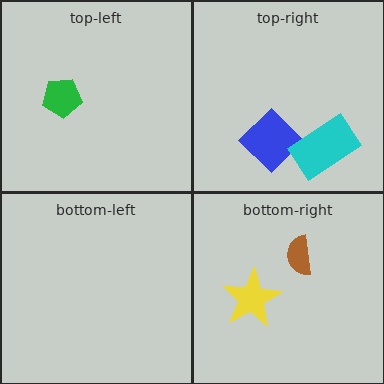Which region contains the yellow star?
The bottom-right region.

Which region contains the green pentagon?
The top-left region.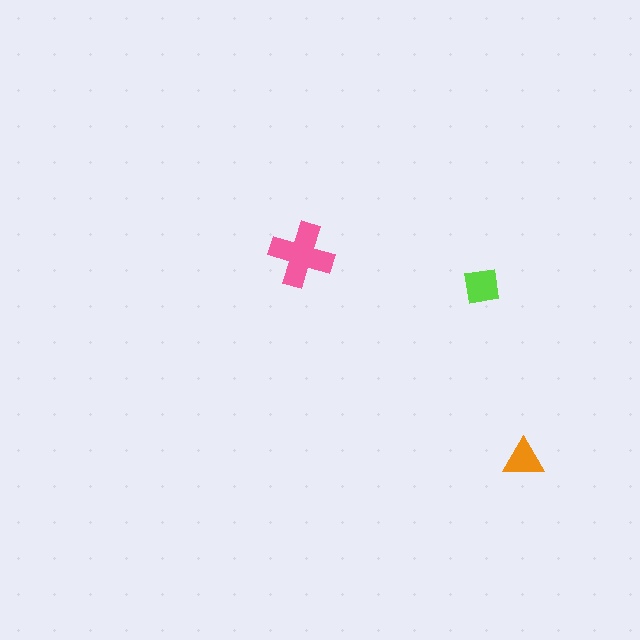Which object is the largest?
The pink cross.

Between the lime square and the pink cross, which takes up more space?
The pink cross.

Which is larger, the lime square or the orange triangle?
The lime square.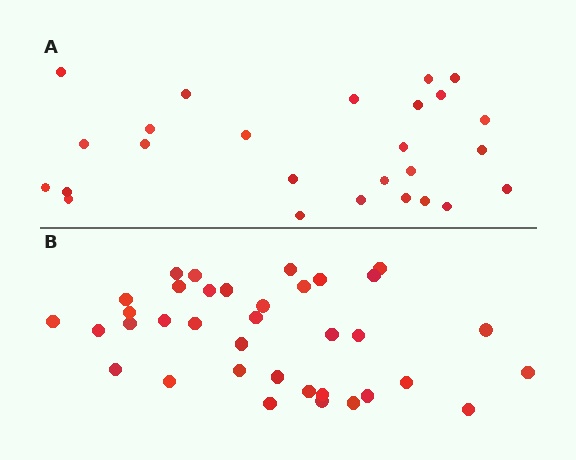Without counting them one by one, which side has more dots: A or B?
Region B (the bottom region) has more dots.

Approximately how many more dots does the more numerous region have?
Region B has roughly 10 or so more dots than region A.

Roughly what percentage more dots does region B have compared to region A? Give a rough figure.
About 40% more.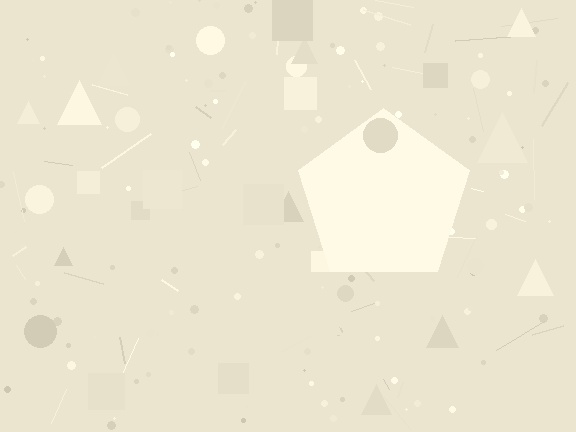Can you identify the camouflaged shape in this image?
The camouflaged shape is a pentagon.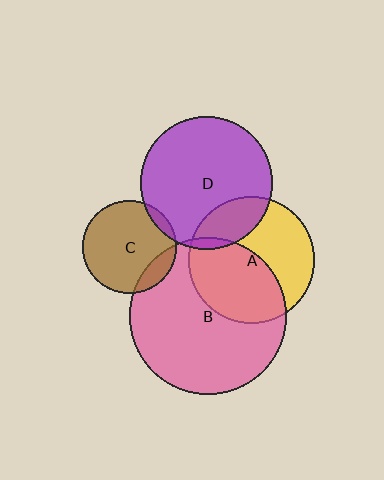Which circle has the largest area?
Circle B (pink).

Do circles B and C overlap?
Yes.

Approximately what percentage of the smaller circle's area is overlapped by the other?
Approximately 15%.